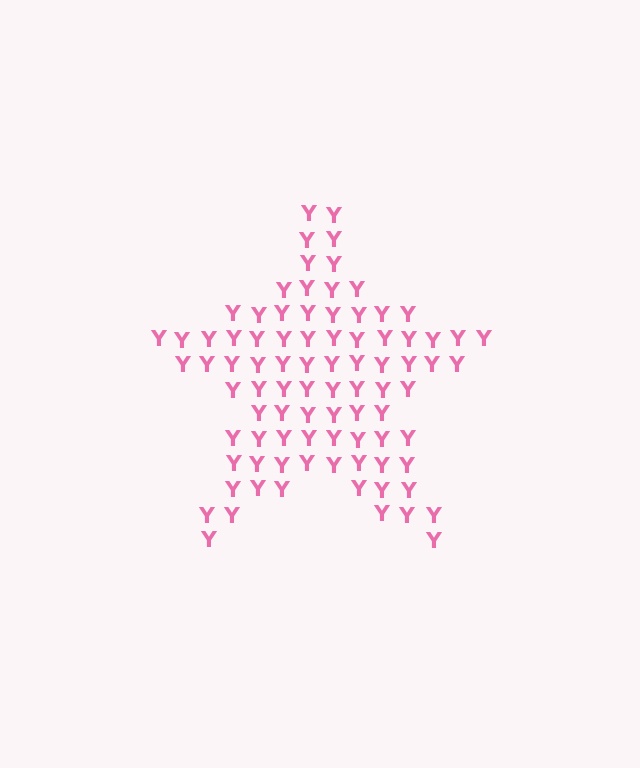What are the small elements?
The small elements are letter Y's.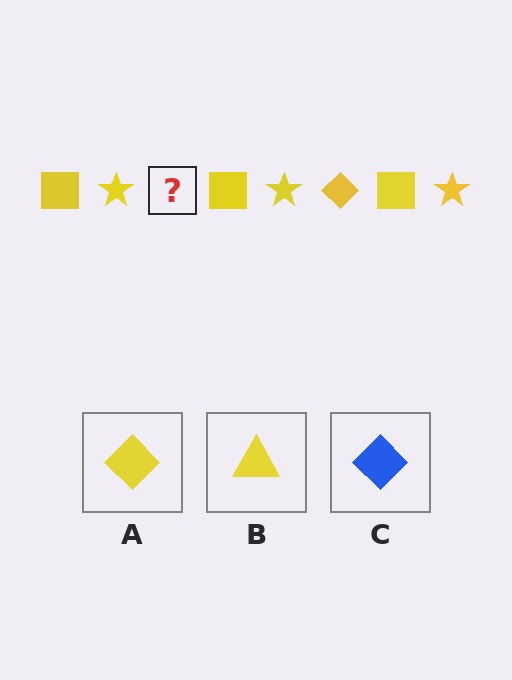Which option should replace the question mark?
Option A.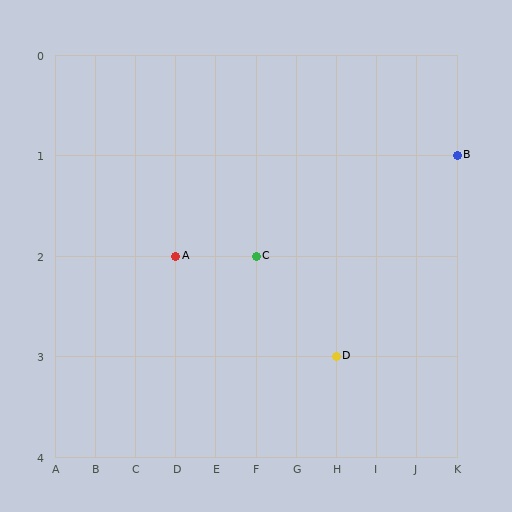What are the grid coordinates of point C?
Point C is at grid coordinates (F, 2).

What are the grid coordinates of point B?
Point B is at grid coordinates (K, 1).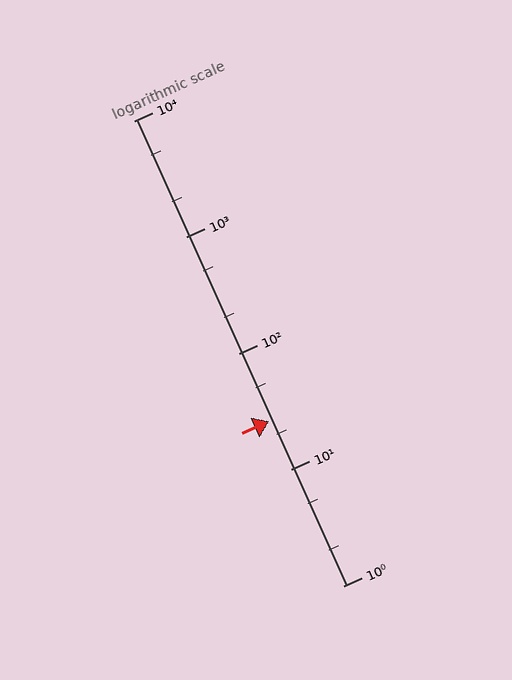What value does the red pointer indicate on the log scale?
The pointer indicates approximately 26.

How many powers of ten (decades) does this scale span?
The scale spans 4 decades, from 1 to 10000.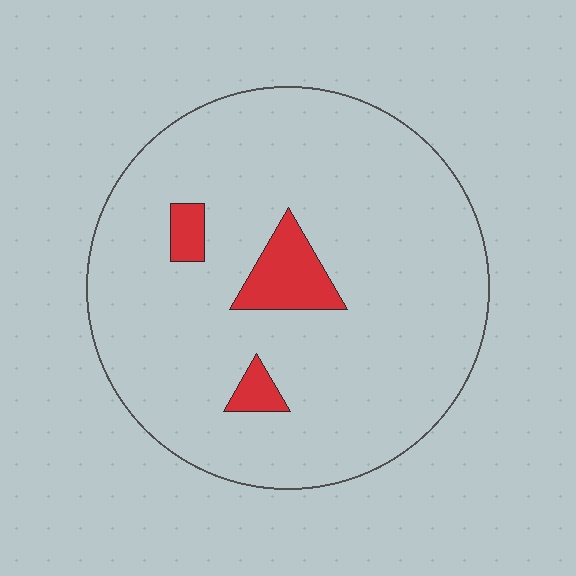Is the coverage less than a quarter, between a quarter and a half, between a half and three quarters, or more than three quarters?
Less than a quarter.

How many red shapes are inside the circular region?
3.